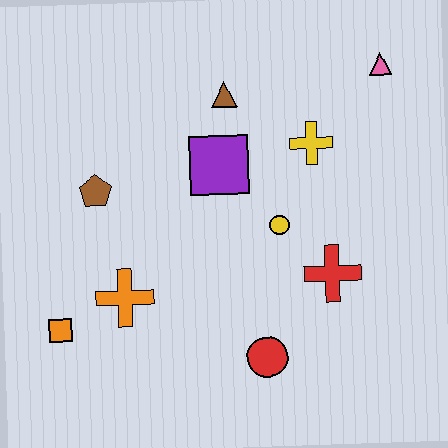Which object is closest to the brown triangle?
The purple square is closest to the brown triangle.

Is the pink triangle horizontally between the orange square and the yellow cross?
No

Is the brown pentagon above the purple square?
No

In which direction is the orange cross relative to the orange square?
The orange cross is to the right of the orange square.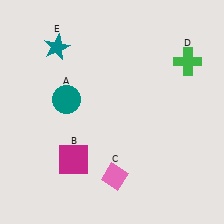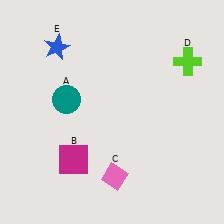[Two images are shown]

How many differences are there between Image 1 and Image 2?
There are 2 differences between the two images.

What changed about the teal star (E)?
In Image 1, E is teal. In Image 2, it changed to blue.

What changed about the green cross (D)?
In Image 1, D is green. In Image 2, it changed to lime.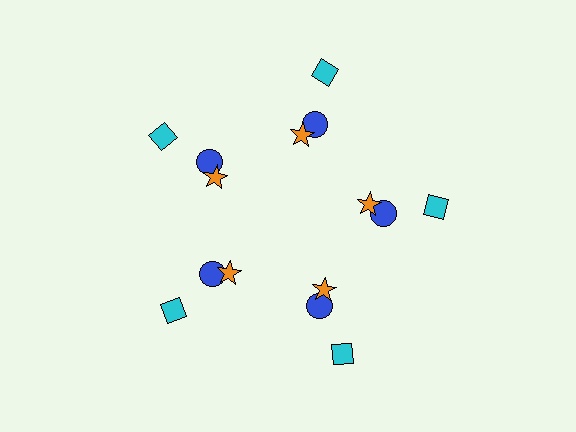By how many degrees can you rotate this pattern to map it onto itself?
The pattern maps onto itself every 72 degrees of rotation.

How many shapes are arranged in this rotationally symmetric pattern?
There are 15 shapes, arranged in 5 groups of 3.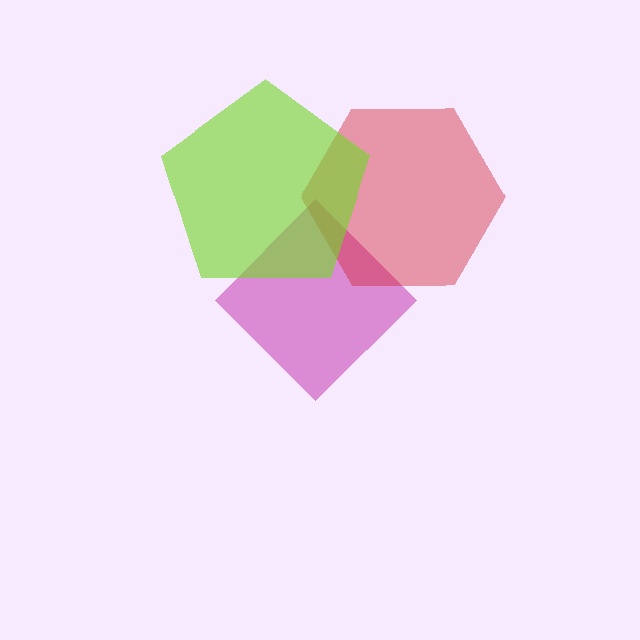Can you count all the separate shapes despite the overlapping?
Yes, there are 3 separate shapes.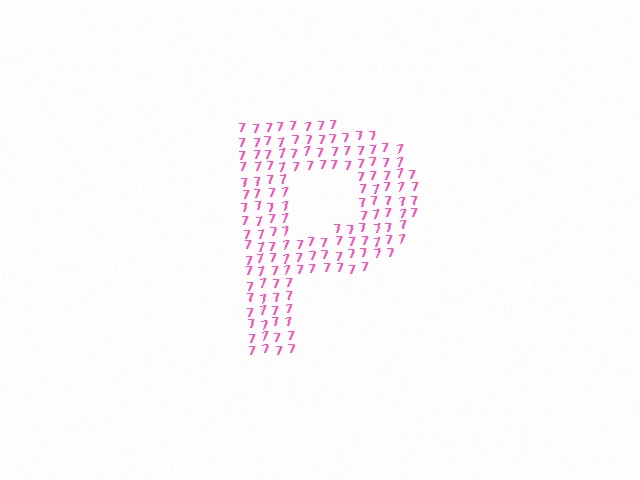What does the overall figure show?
The overall figure shows the letter P.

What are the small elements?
The small elements are digit 7's.